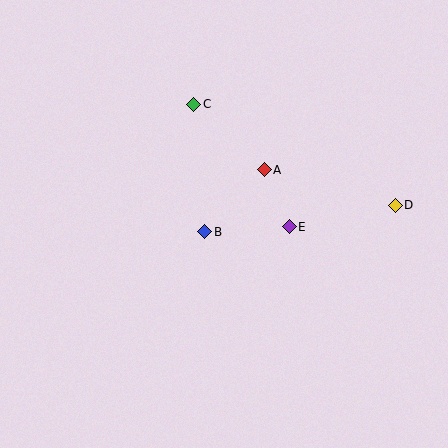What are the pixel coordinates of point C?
Point C is at (194, 104).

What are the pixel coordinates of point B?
Point B is at (205, 232).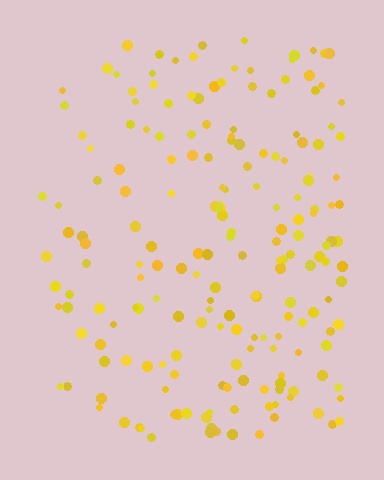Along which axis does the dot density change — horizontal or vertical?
Horizontal.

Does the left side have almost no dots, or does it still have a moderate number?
Still a moderate number, just noticeably fewer than the right.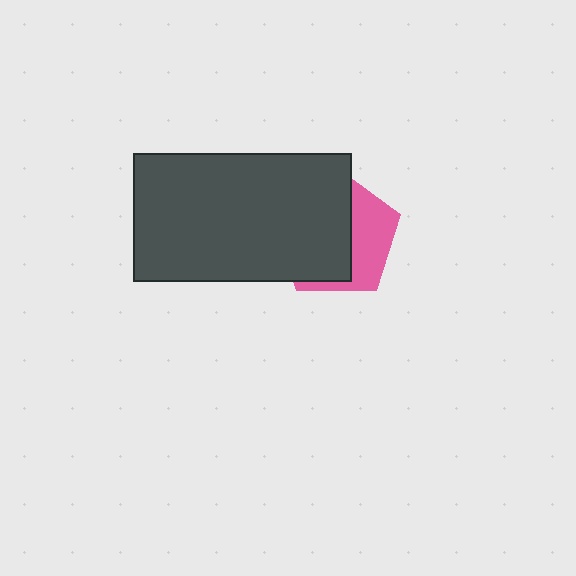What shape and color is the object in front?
The object in front is a dark gray rectangle.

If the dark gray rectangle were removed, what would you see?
You would see the complete pink pentagon.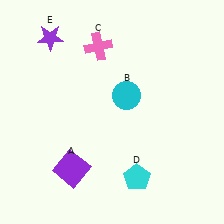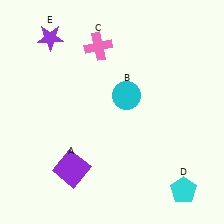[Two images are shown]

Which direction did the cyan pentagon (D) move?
The cyan pentagon (D) moved right.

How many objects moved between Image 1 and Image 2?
1 object moved between the two images.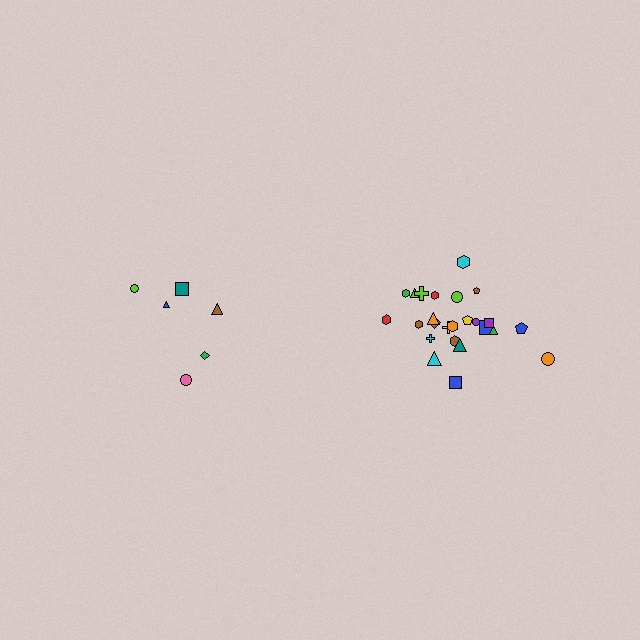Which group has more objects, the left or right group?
The right group.